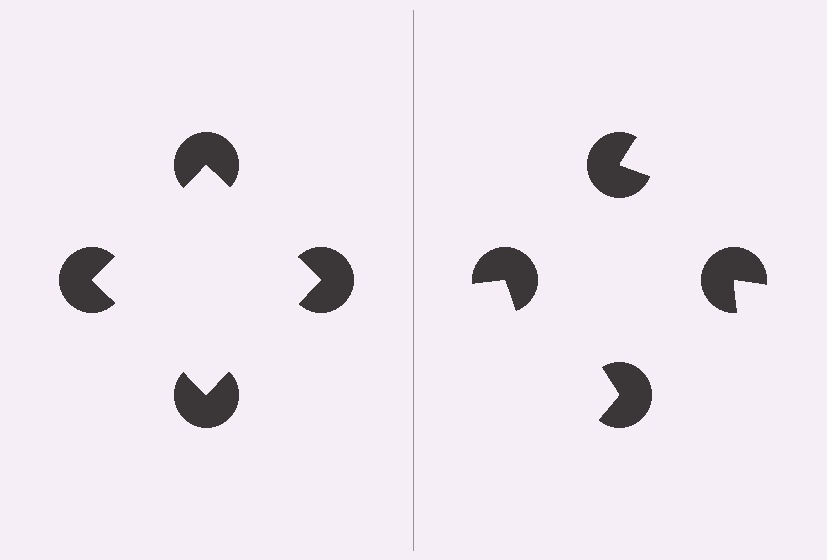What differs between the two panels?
The pac-man discs are positioned identically on both sides; only the wedge orientations differ. On the left they align to a square; on the right they are misaligned.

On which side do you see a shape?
An illusory square appears on the left side. On the right side the wedge cuts are rotated, so no coherent shape forms.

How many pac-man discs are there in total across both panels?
8 — 4 on each side.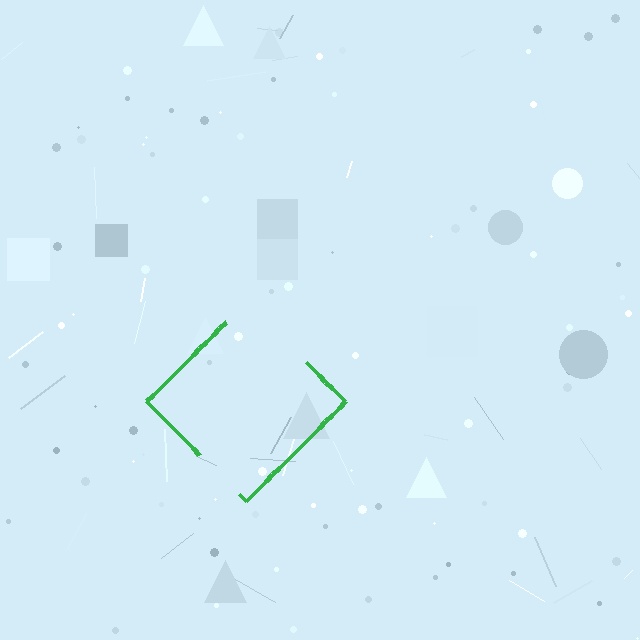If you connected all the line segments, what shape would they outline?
They would outline a diamond.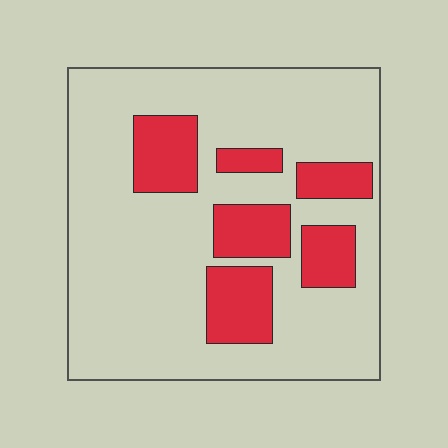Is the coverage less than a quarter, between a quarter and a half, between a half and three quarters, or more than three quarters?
Less than a quarter.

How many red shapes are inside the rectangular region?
6.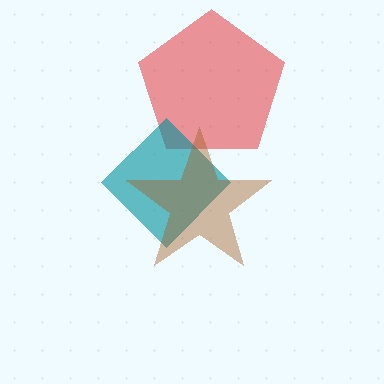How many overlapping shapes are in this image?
There are 3 overlapping shapes in the image.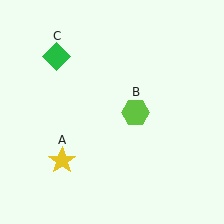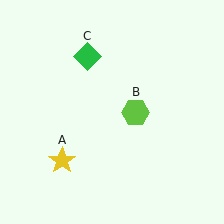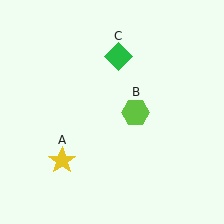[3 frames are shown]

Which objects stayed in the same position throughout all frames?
Yellow star (object A) and lime hexagon (object B) remained stationary.